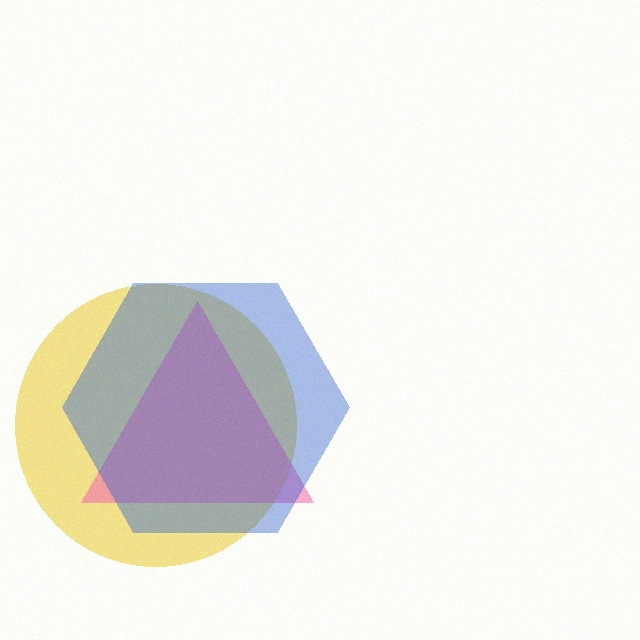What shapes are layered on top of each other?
The layered shapes are: a yellow circle, a pink triangle, a blue hexagon.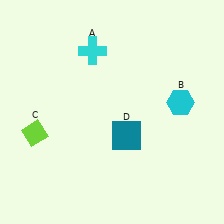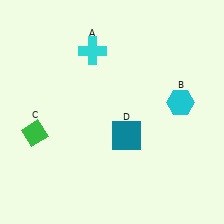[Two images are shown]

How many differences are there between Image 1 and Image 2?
There is 1 difference between the two images.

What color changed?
The diamond (C) changed from lime in Image 1 to green in Image 2.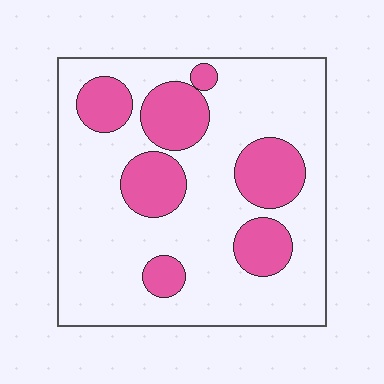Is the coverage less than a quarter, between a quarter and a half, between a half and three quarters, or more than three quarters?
Between a quarter and a half.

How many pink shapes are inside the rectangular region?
7.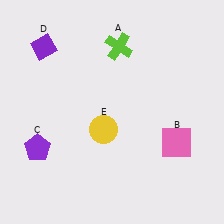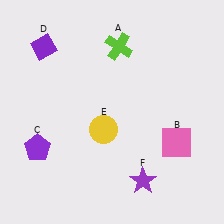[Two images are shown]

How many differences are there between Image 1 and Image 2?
There is 1 difference between the two images.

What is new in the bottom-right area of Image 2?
A purple star (F) was added in the bottom-right area of Image 2.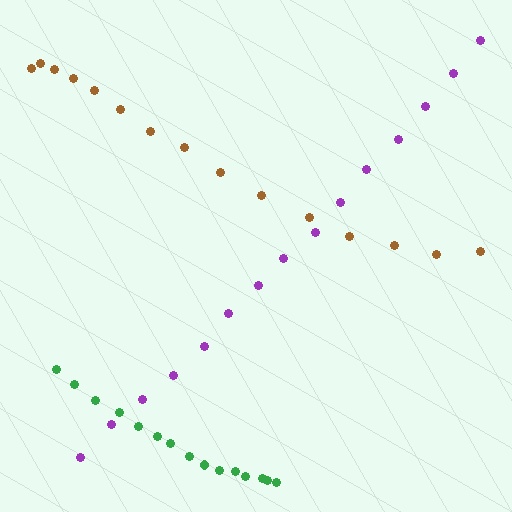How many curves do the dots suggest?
There are 3 distinct paths.